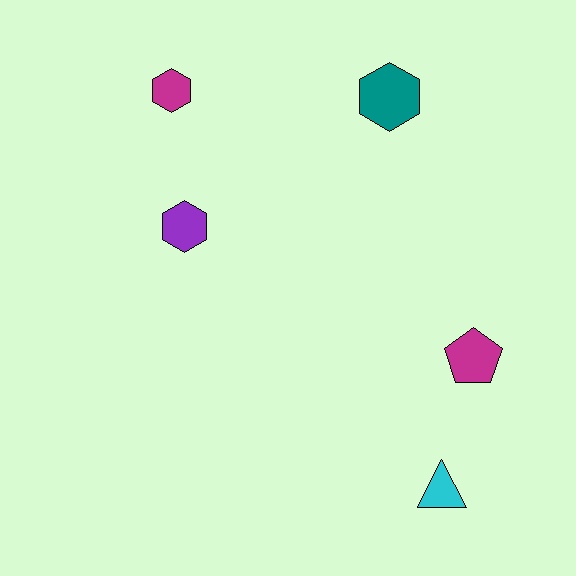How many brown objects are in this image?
There are no brown objects.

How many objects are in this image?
There are 5 objects.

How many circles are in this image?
There are no circles.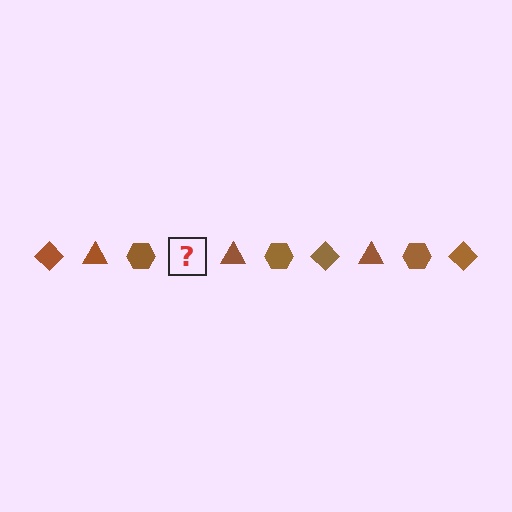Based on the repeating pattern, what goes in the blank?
The blank should be a brown diamond.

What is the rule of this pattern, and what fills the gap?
The rule is that the pattern cycles through diamond, triangle, hexagon shapes in brown. The gap should be filled with a brown diamond.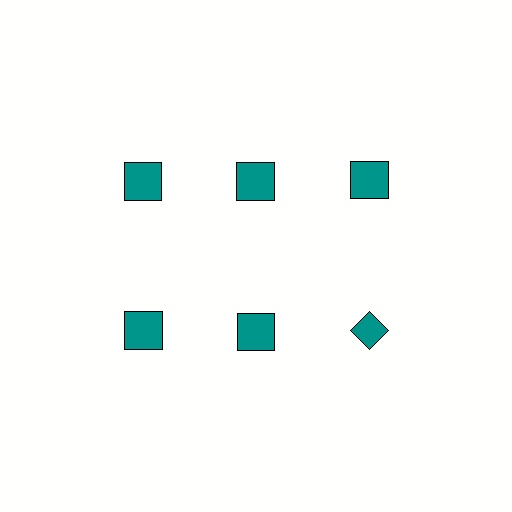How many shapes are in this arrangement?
There are 6 shapes arranged in a grid pattern.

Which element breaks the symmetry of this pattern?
The teal diamond in the second row, center column breaks the symmetry. All other shapes are teal squares.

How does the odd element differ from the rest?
It has a different shape: diamond instead of square.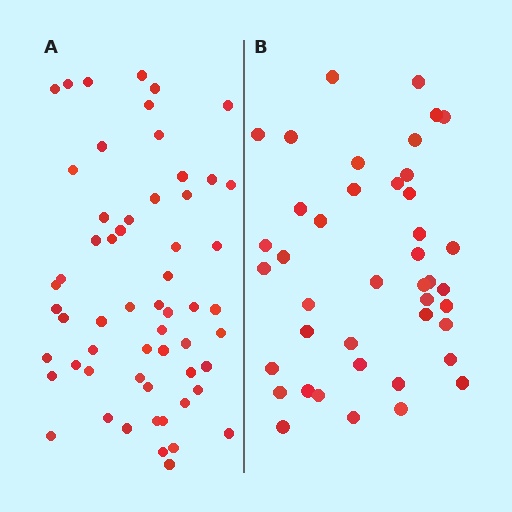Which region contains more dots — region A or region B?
Region A (the left region) has more dots.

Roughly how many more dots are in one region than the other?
Region A has approximately 15 more dots than region B.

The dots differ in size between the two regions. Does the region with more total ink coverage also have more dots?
No. Region B has more total ink coverage because its dots are larger, but region A actually contains more individual dots. Total area can be misleading — the number of items is what matters here.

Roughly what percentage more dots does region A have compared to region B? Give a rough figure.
About 40% more.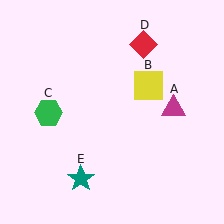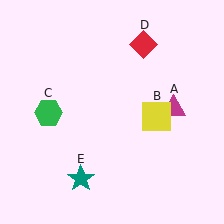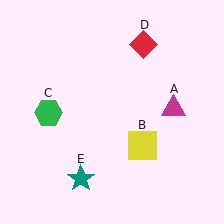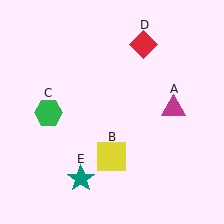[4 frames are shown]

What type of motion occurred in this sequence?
The yellow square (object B) rotated clockwise around the center of the scene.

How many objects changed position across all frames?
1 object changed position: yellow square (object B).